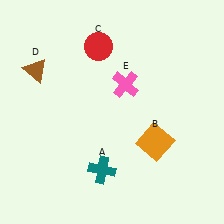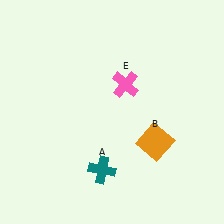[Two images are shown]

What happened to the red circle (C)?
The red circle (C) was removed in Image 2. It was in the top-left area of Image 1.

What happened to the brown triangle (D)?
The brown triangle (D) was removed in Image 2. It was in the top-left area of Image 1.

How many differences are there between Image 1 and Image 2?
There are 2 differences between the two images.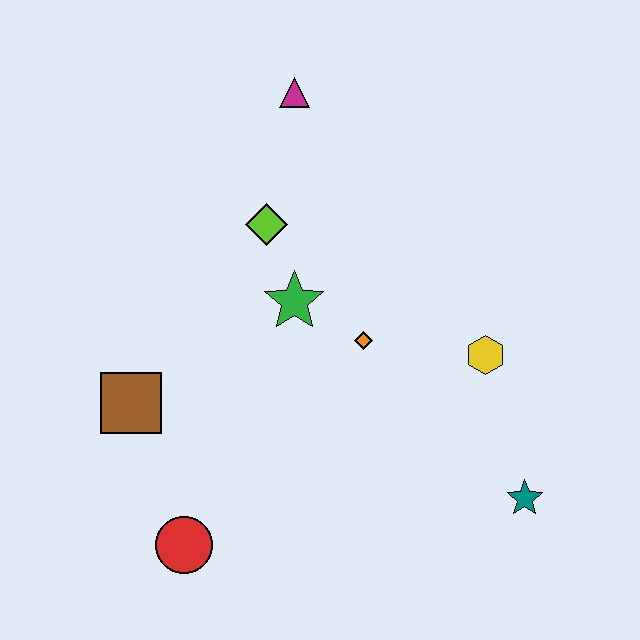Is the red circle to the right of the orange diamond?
No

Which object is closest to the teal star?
The yellow hexagon is closest to the teal star.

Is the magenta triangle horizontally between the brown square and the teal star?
Yes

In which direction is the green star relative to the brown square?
The green star is to the right of the brown square.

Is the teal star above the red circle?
Yes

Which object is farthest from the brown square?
The teal star is farthest from the brown square.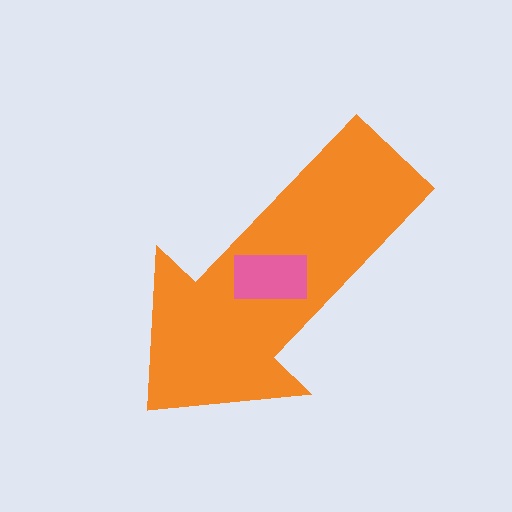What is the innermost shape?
The pink rectangle.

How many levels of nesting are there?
2.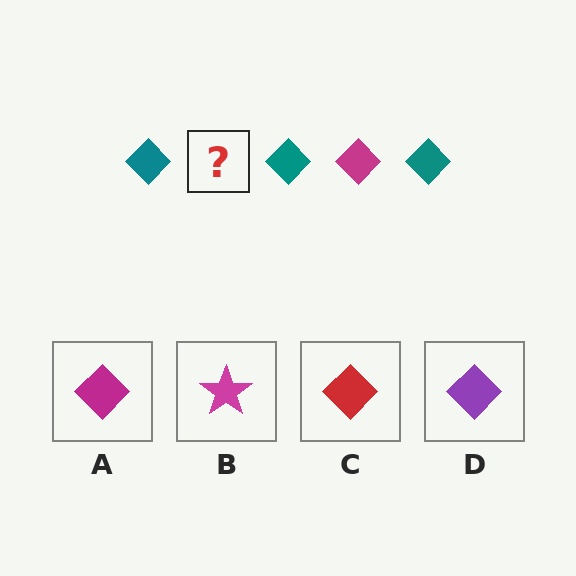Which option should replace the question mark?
Option A.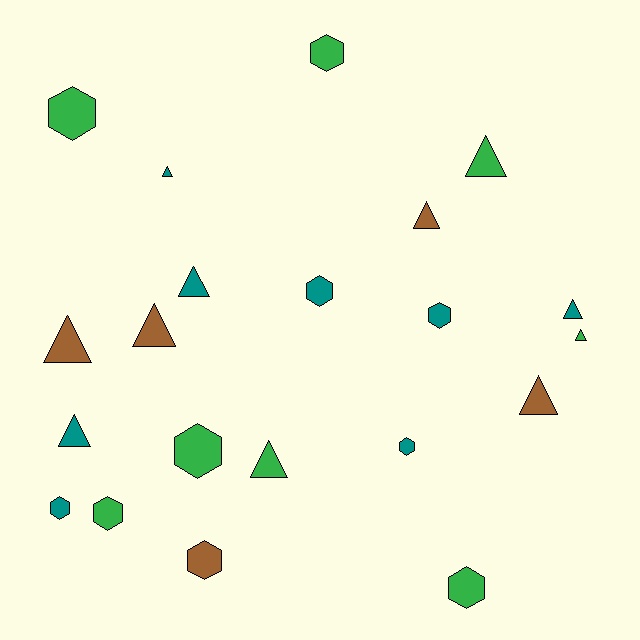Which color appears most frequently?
Teal, with 8 objects.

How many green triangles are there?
There are 3 green triangles.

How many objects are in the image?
There are 21 objects.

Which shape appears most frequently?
Triangle, with 11 objects.